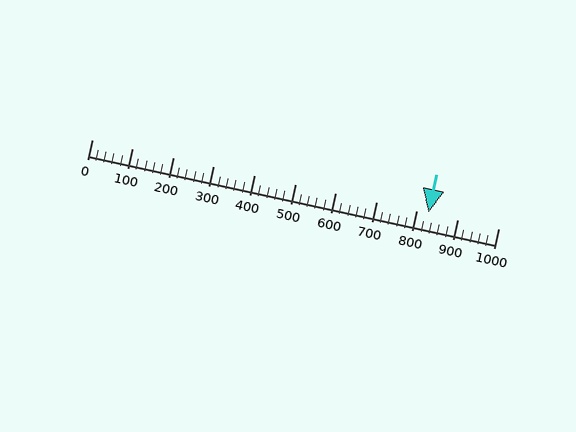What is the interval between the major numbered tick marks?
The major tick marks are spaced 100 units apart.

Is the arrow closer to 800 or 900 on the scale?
The arrow is closer to 800.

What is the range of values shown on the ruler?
The ruler shows values from 0 to 1000.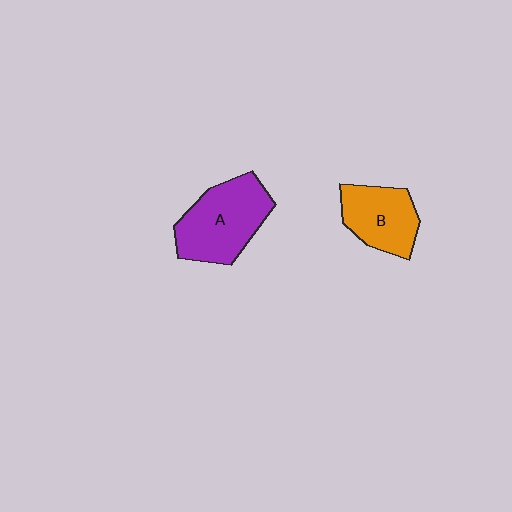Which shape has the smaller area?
Shape B (orange).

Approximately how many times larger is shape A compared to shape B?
Approximately 1.4 times.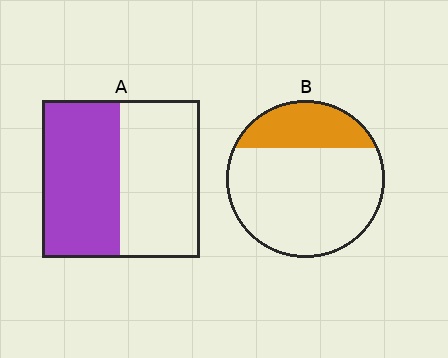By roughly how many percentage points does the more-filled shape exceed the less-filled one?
By roughly 25 percentage points (A over B).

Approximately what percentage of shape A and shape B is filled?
A is approximately 50% and B is approximately 25%.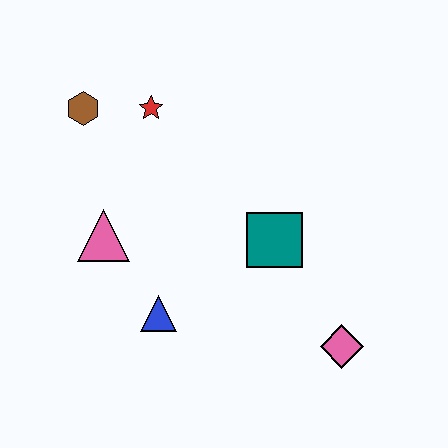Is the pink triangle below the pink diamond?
No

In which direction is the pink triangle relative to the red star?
The pink triangle is below the red star.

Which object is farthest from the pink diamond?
The brown hexagon is farthest from the pink diamond.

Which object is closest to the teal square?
The pink diamond is closest to the teal square.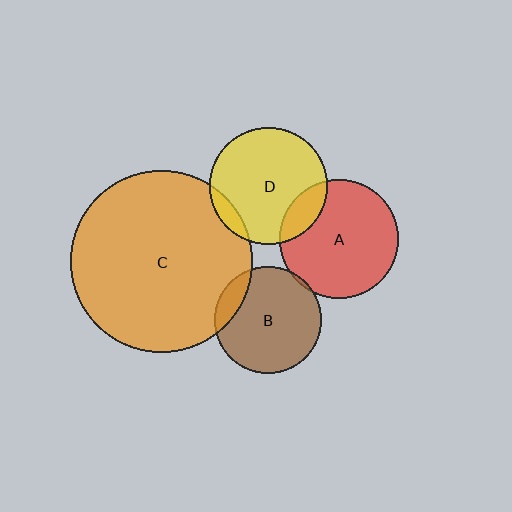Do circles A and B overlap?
Yes.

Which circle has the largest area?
Circle C (orange).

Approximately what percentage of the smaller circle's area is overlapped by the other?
Approximately 5%.